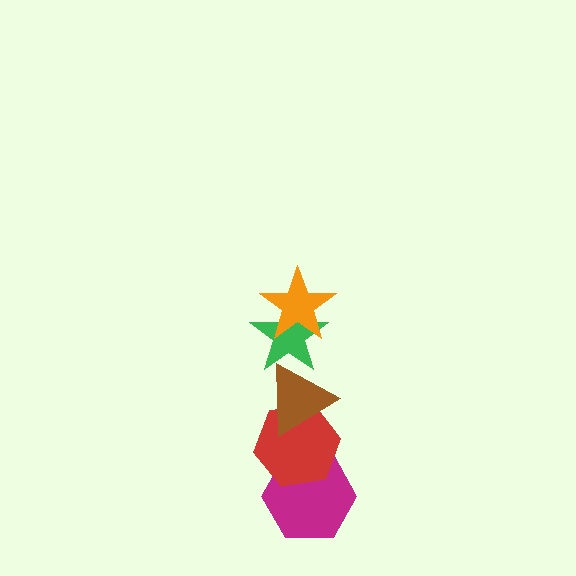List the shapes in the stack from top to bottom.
From top to bottom: the orange star, the green star, the brown triangle, the red hexagon, the magenta hexagon.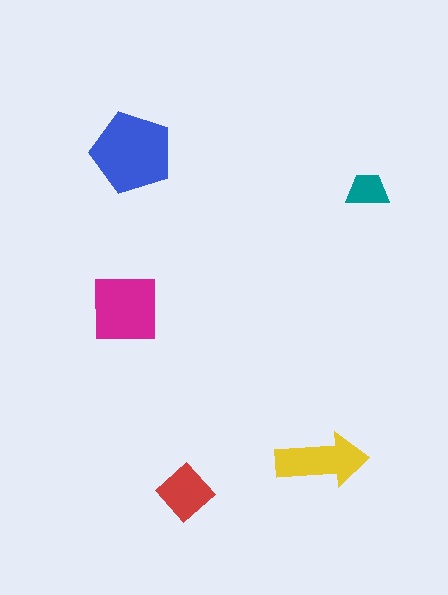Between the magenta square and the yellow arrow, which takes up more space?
The magenta square.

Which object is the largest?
The blue pentagon.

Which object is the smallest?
The teal trapezoid.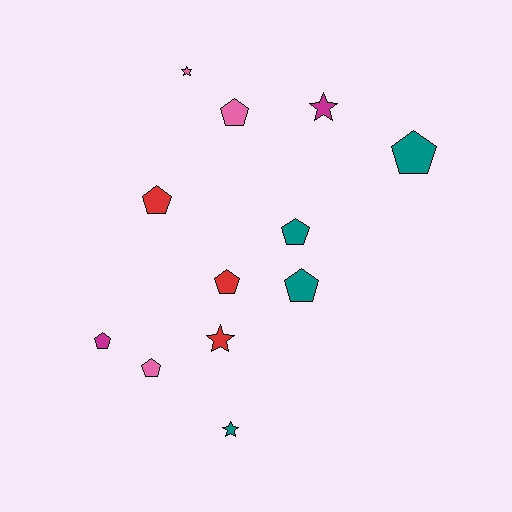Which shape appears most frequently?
Pentagon, with 8 objects.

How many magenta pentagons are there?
There is 1 magenta pentagon.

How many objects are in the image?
There are 12 objects.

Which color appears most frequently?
Teal, with 4 objects.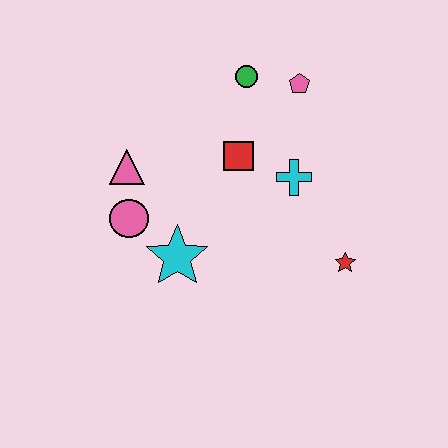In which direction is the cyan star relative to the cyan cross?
The cyan star is to the left of the cyan cross.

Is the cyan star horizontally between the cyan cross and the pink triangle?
Yes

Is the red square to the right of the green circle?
No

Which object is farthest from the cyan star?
The pink pentagon is farthest from the cyan star.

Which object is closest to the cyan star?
The pink circle is closest to the cyan star.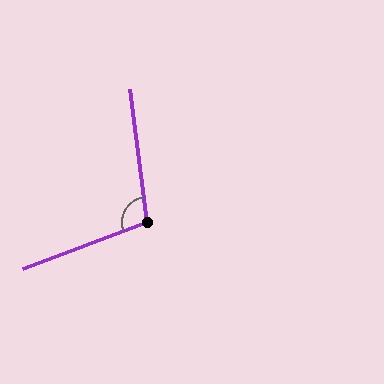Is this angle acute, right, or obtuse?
It is obtuse.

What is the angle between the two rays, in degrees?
Approximately 103 degrees.